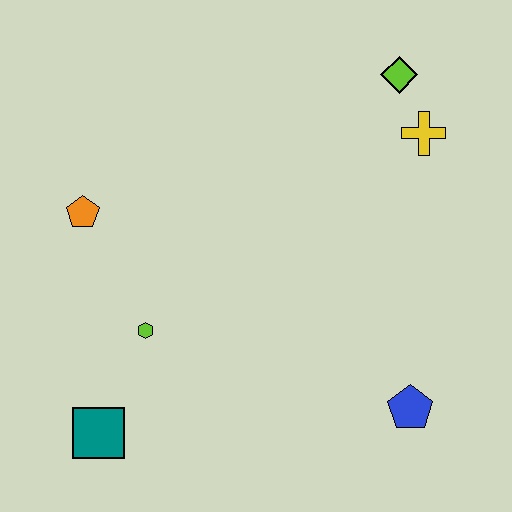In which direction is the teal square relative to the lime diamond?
The teal square is below the lime diamond.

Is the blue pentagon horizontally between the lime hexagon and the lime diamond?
No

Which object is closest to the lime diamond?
The yellow cross is closest to the lime diamond.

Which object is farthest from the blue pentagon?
The orange pentagon is farthest from the blue pentagon.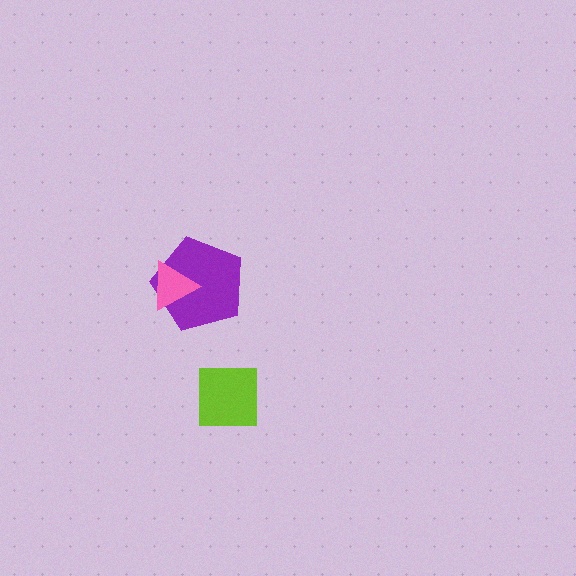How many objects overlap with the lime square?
0 objects overlap with the lime square.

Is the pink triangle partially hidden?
No, no other shape covers it.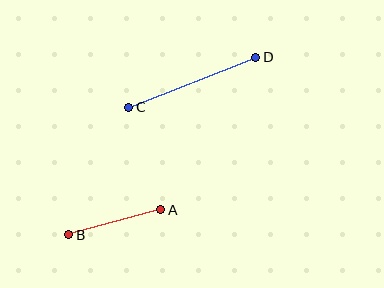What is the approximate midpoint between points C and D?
The midpoint is at approximately (192, 82) pixels.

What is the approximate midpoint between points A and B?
The midpoint is at approximately (115, 222) pixels.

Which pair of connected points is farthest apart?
Points C and D are farthest apart.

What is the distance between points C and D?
The distance is approximately 137 pixels.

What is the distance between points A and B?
The distance is approximately 95 pixels.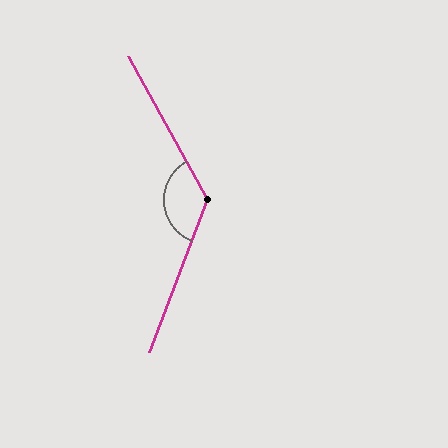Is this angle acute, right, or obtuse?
It is obtuse.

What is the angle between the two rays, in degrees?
Approximately 130 degrees.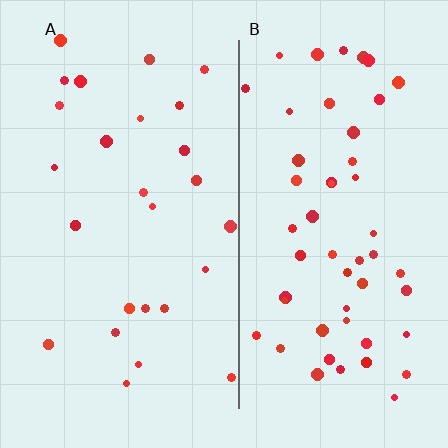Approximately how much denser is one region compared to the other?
Approximately 2.1× — region B over region A.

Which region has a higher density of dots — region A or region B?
B (the right).